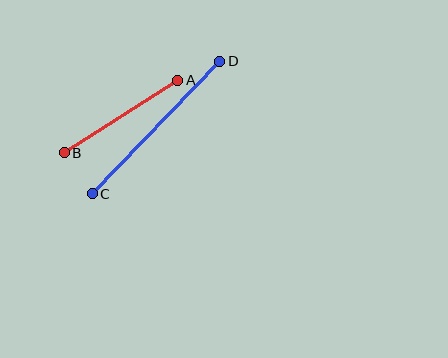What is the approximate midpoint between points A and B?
The midpoint is at approximately (121, 117) pixels.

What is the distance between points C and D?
The distance is approximately 184 pixels.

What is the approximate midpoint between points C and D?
The midpoint is at approximately (156, 128) pixels.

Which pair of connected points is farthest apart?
Points C and D are farthest apart.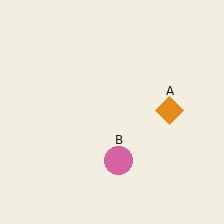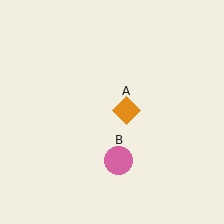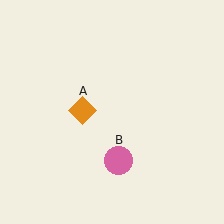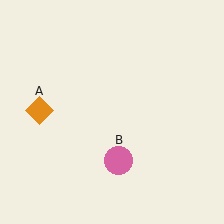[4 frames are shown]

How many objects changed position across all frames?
1 object changed position: orange diamond (object A).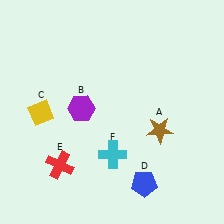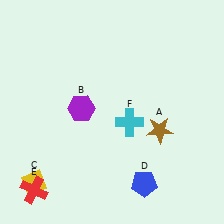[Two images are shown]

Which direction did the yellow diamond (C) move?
The yellow diamond (C) moved down.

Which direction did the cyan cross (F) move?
The cyan cross (F) moved up.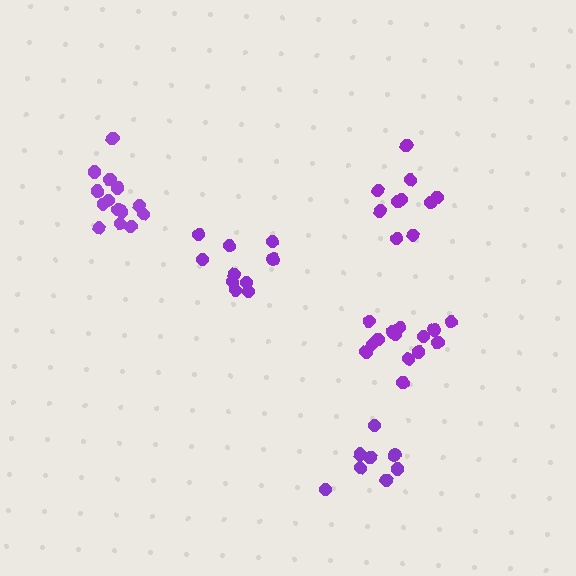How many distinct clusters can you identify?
There are 5 distinct clusters.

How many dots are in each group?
Group 1: 10 dots, Group 2: 14 dots, Group 3: 8 dots, Group 4: 14 dots, Group 5: 10 dots (56 total).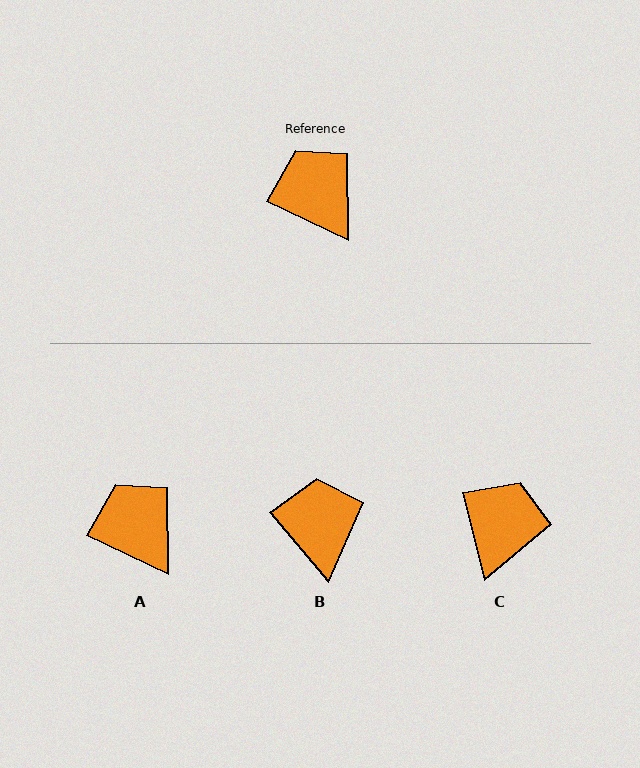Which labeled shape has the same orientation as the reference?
A.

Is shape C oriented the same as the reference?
No, it is off by about 51 degrees.